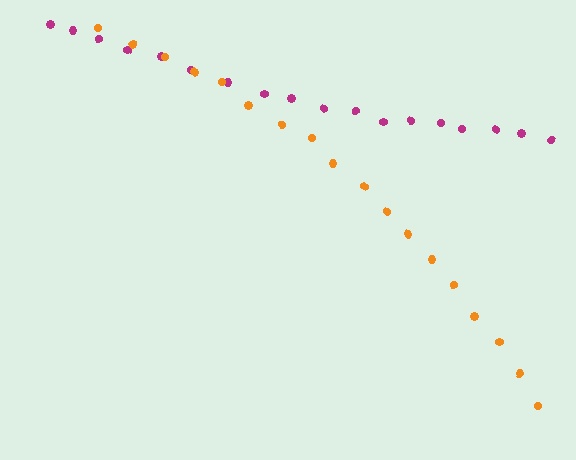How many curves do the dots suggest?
There are 2 distinct paths.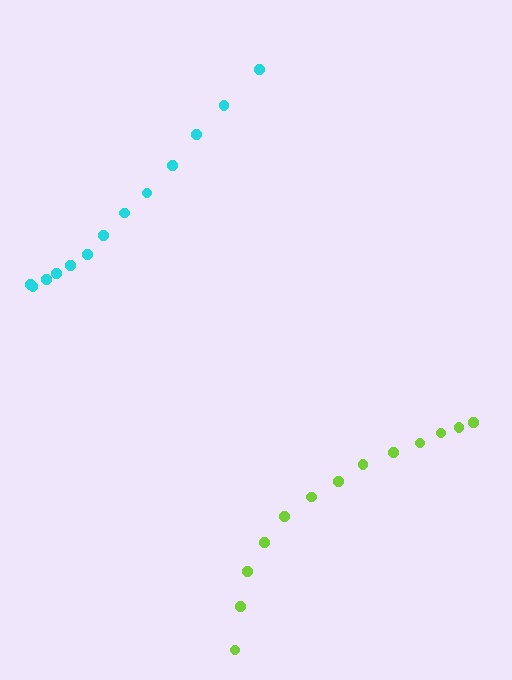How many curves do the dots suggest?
There are 2 distinct paths.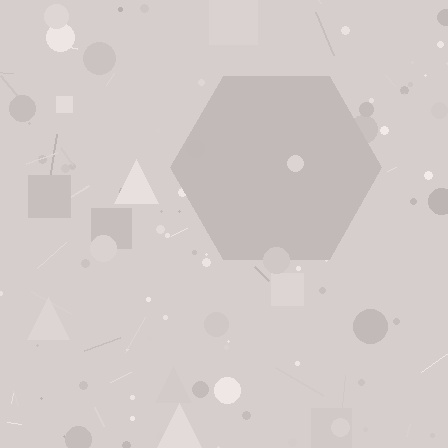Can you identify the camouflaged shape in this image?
The camouflaged shape is a hexagon.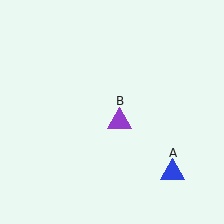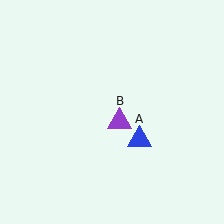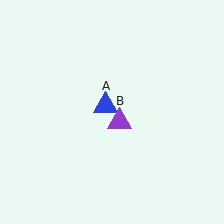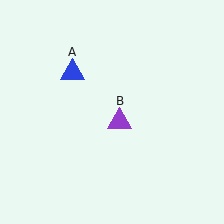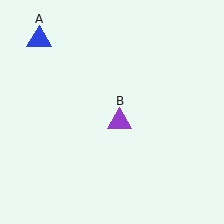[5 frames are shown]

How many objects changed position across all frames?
1 object changed position: blue triangle (object A).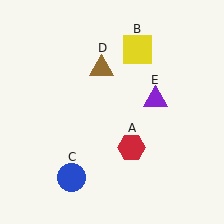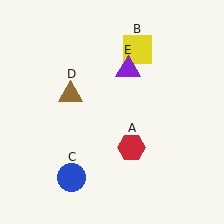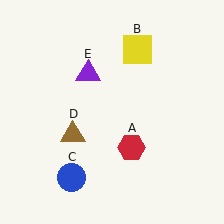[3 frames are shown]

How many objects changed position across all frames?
2 objects changed position: brown triangle (object D), purple triangle (object E).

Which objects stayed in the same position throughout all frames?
Red hexagon (object A) and yellow square (object B) and blue circle (object C) remained stationary.